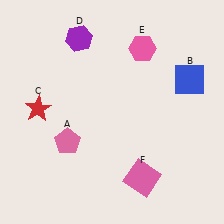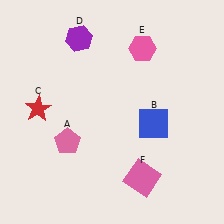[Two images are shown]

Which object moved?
The blue square (B) moved down.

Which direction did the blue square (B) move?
The blue square (B) moved down.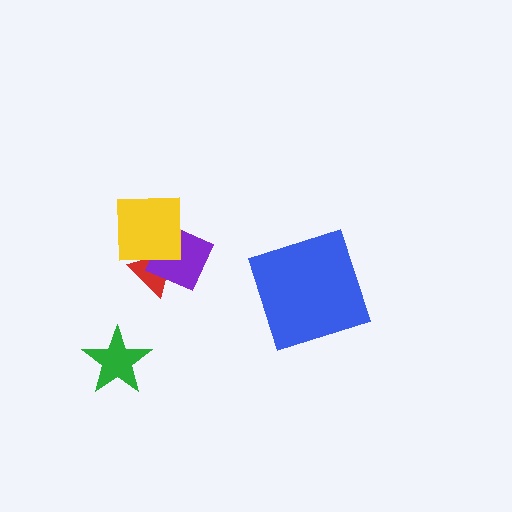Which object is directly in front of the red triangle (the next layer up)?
The purple diamond is directly in front of the red triangle.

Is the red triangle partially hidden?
Yes, it is partially covered by another shape.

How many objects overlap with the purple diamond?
2 objects overlap with the purple diamond.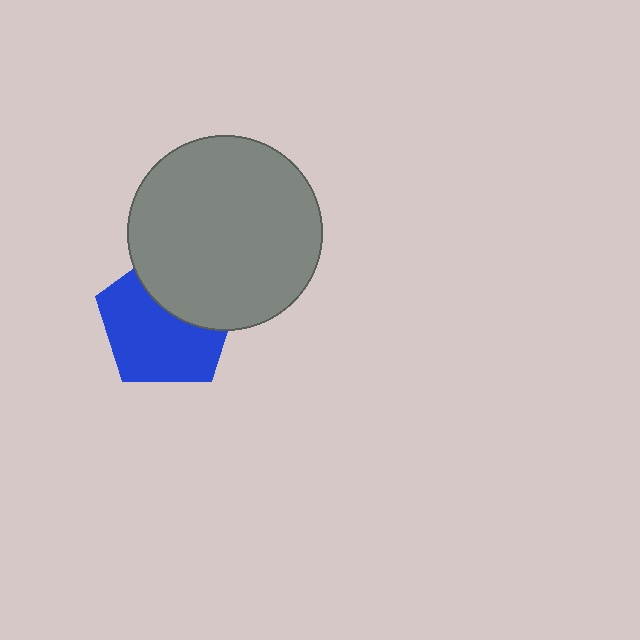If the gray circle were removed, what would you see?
You would see the complete blue pentagon.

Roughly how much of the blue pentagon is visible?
About half of it is visible (roughly 63%).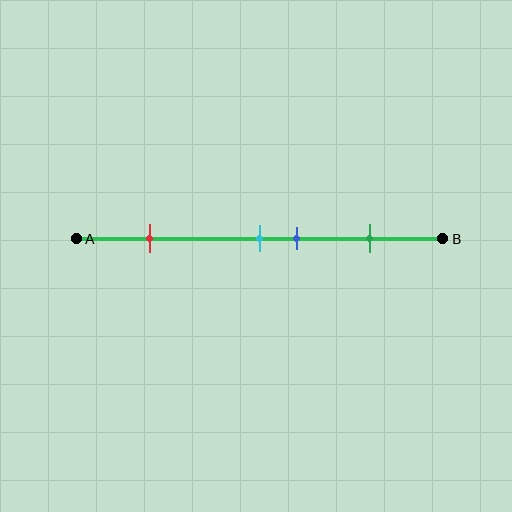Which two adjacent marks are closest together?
The cyan and blue marks are the closest adjacent pair.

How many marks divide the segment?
There are 4 marks dividing the segment.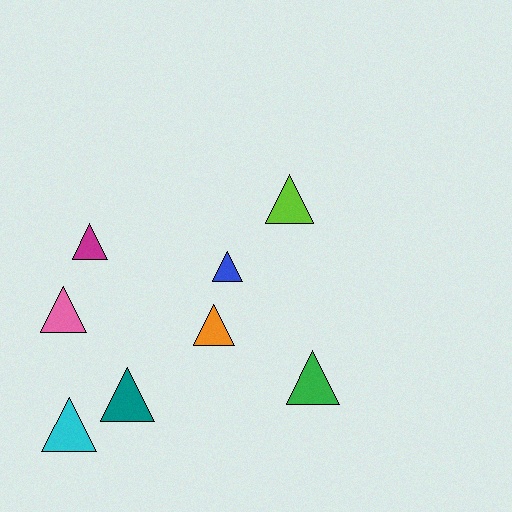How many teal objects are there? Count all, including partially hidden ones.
There is 1 teal object.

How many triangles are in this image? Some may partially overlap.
There are 8 triangles.